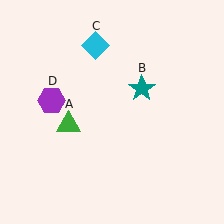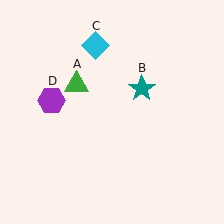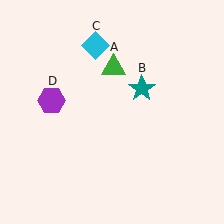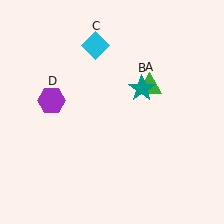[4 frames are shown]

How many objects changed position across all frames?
1 object changed position: green triangle (object A).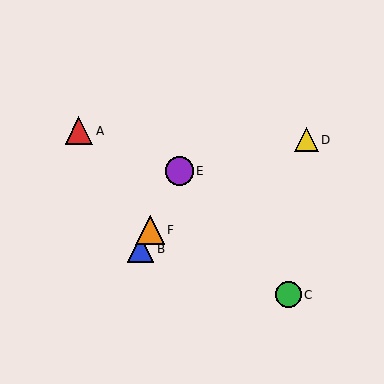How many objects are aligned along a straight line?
3 objects (B, E, F) are aligned along a straight line.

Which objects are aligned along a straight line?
Objects B, E, F are aligned along a straight line.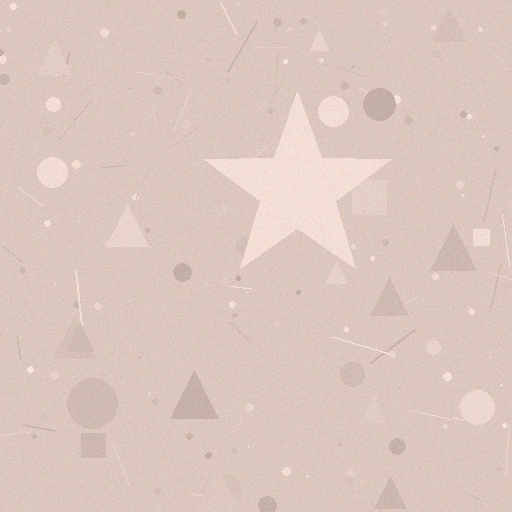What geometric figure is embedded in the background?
A star is embedded in the background.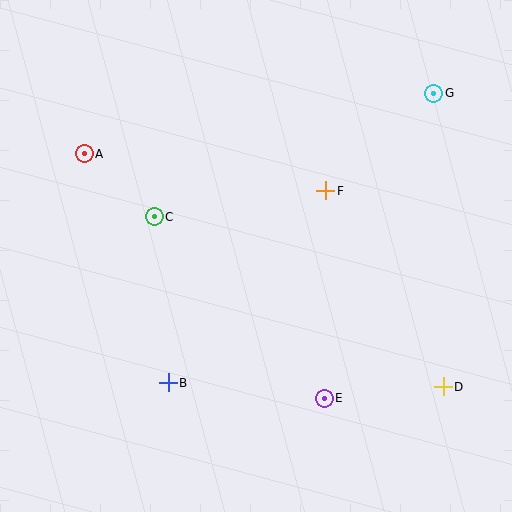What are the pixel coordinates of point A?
Point A is at (84, 154).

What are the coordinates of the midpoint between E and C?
The midpoint between E and C is at (239, 308).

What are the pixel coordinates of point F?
Point F is at (326, 191).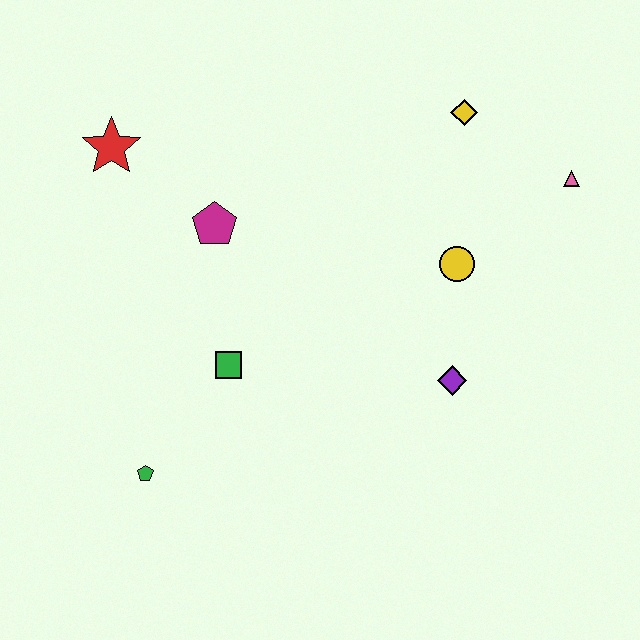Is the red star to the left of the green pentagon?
Yes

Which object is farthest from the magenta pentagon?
The pink triangle is farthest from the magenta pentagon.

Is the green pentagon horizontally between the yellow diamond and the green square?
No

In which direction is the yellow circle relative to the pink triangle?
The yellow circle is to the left of the pink triangle.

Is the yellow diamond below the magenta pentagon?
No